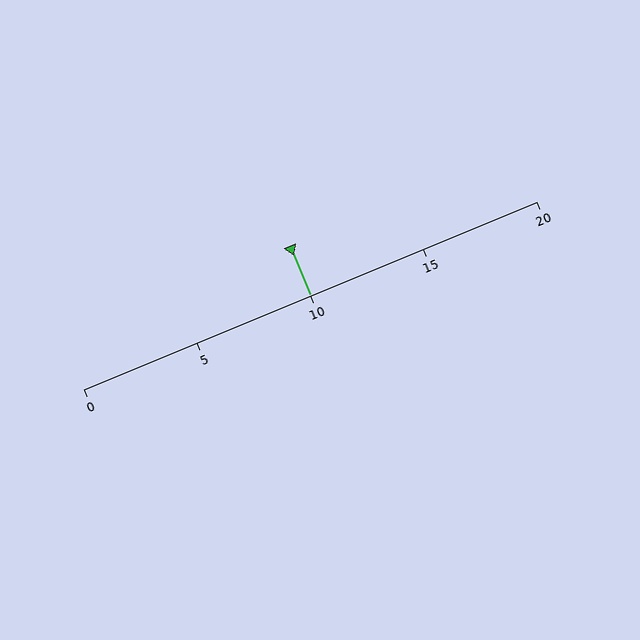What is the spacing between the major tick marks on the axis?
The major ticks are spaced 5 apart.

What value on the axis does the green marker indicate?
The marker indicates approximately 10.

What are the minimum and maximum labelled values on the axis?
The axis runs from 0 to 20.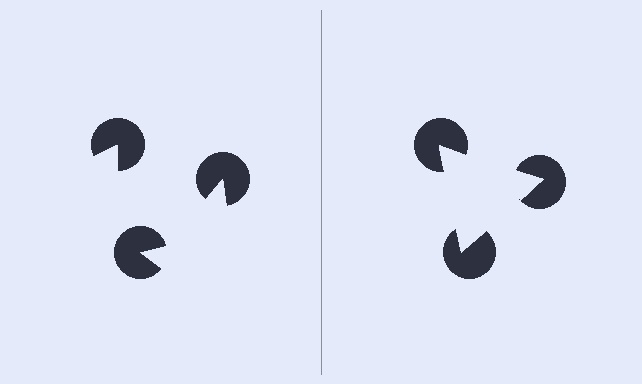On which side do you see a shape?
An illusory triangle appears on the right side. On the left side the wedge cuts are rotated, so no coherent shape forms.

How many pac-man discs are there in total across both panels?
6 — 3 on each side.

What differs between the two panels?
The pac-man discs are positioned identically on both sides; only the wedge orientations differ. On the right they align to a triangle; on the left they are misaligned.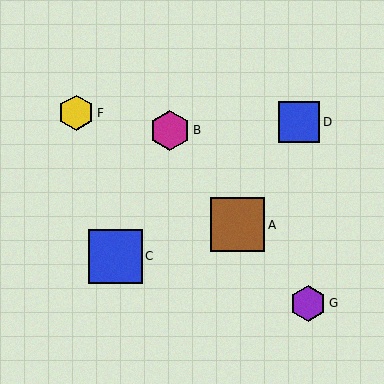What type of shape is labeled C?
Shape C is a blue square.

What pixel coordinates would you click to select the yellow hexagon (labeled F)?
Click at (76, 113) to select the yellow hexagon F.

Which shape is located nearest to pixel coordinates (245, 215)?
The brown square (labeled A) at (238, 225) is nearest to that location.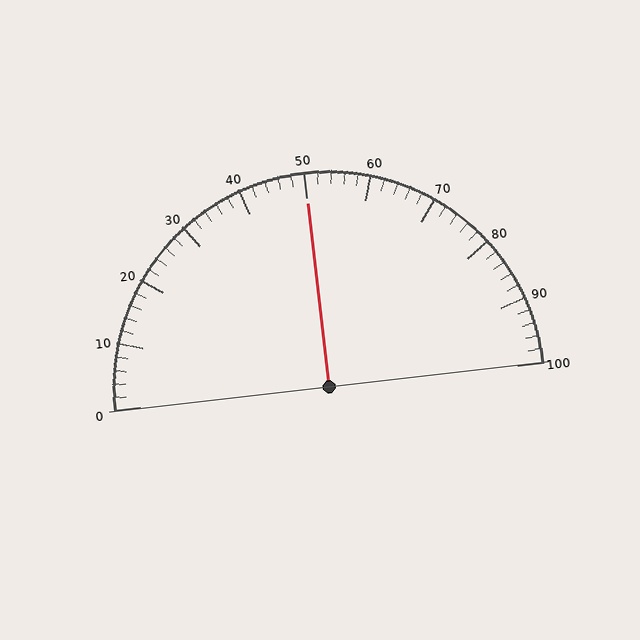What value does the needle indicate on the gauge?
The needle indicates approximately 50.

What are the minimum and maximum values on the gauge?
The gauge ranges from 0 to 100.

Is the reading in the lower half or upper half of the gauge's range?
The reading is in the upper half of the range (0 to 100).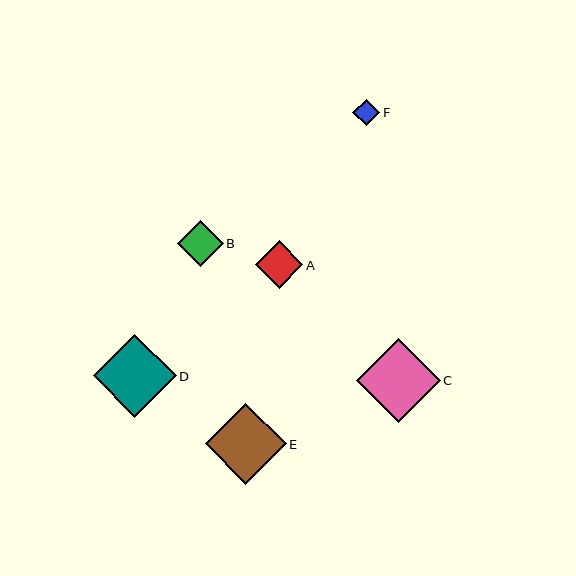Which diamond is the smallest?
Diamond F is the smallest with a size of approximately 27 pixels.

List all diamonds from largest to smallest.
From largest to smallest: C, D, E, A, B, F.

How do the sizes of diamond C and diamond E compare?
Diamond C and diamond E are approximately the same size.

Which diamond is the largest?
Diamond C is the largest with a size of approximately 84 pixels.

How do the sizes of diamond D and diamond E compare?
Diamond D and diamond E are approximately the same size.